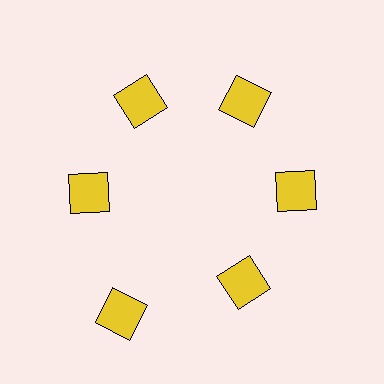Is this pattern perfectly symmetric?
No. The 6 yellow squares are arranged in a ring, but one element near the 7 o'clock position is pushed outward from the center, breaking the 6-fold rotational symmetry.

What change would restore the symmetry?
The symmetry would be restored by moving it inward, back onto the ring so that all 6 squares sit at equal angles and equal distance from the center.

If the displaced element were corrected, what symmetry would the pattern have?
It would have 6-fold rotational symmetry — the pattern would map onto itself every 60 degrees.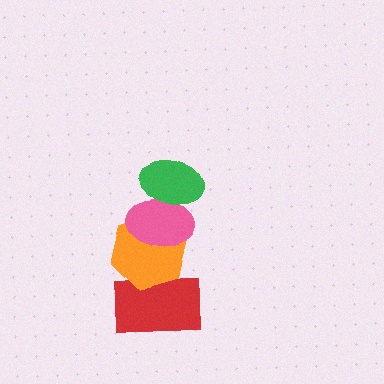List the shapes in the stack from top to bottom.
From top to bottom: the green ellipse, the pink ellipse, the orange hexagon, the red rectangle.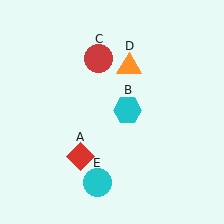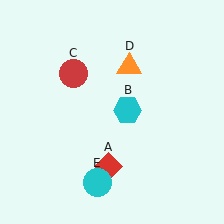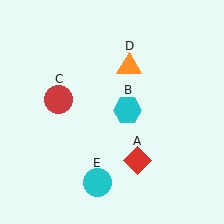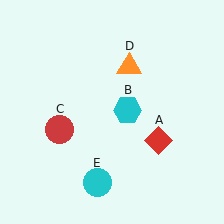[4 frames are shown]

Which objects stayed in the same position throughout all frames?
Cyan hexagon (object B) and orange triangle (object D) and cyan circle (object E) remained stationary.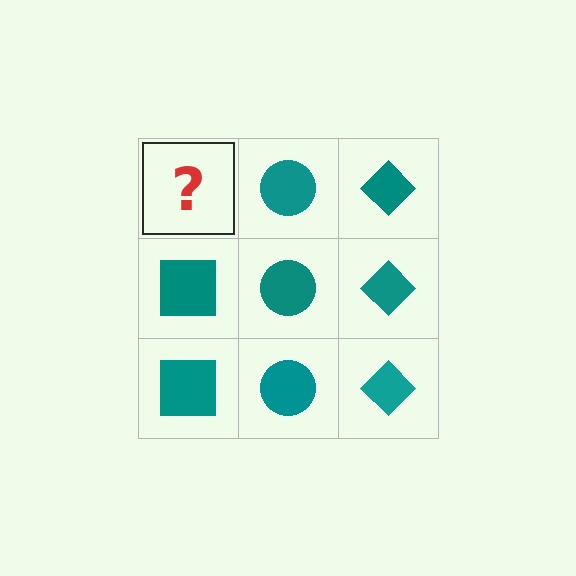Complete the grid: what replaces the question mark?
The question mark should be replaced with a teal square.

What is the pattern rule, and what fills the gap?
The rule is that each column has a consistent shape. The gap should be filled with a teal square.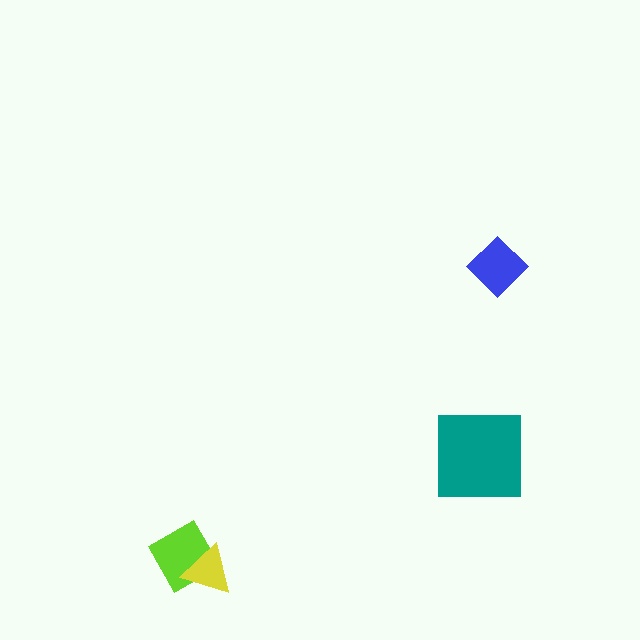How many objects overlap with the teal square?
0 objects overlap with the teal square.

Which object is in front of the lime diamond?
The yellow triangle is in front of the lime diamond.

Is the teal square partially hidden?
No, no other shape covers it.